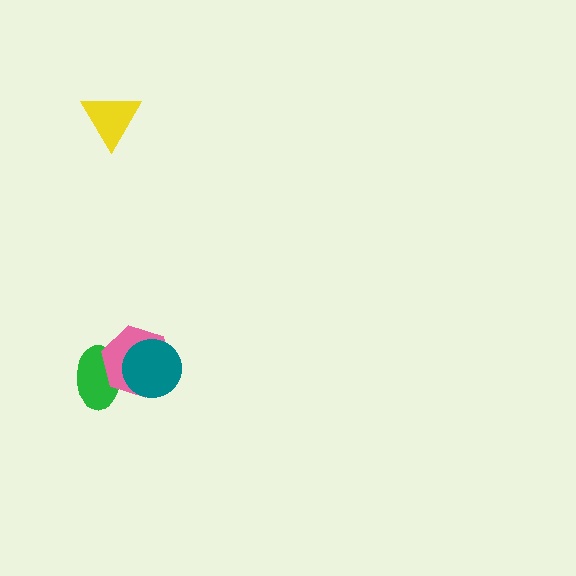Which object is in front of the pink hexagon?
The teal circle is in front of the pink hexagon.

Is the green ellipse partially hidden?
Yes, it is partially covered by another shape.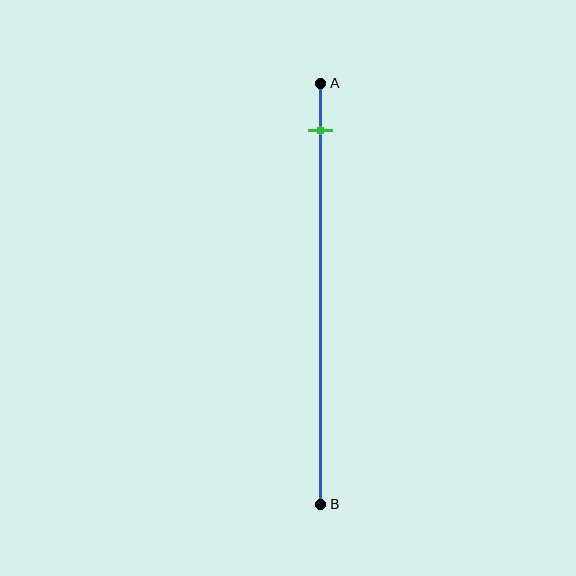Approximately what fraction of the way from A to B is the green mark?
The green mark is approximately 10% of the way from A to B.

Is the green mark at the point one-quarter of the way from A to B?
No, the mark is at about 10% from A, not at the 25% one-quarter point.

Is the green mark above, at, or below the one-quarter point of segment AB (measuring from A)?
The green mark is above the one-quarter point of segment AB.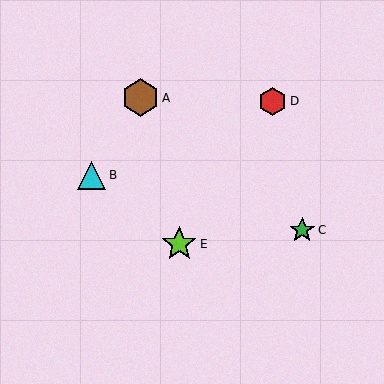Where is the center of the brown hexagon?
The center of the brown hexagon is at (141, 98).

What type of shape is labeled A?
Shape A is a brown hexagon.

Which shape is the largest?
The brown hexagon (labeled A) is the largest.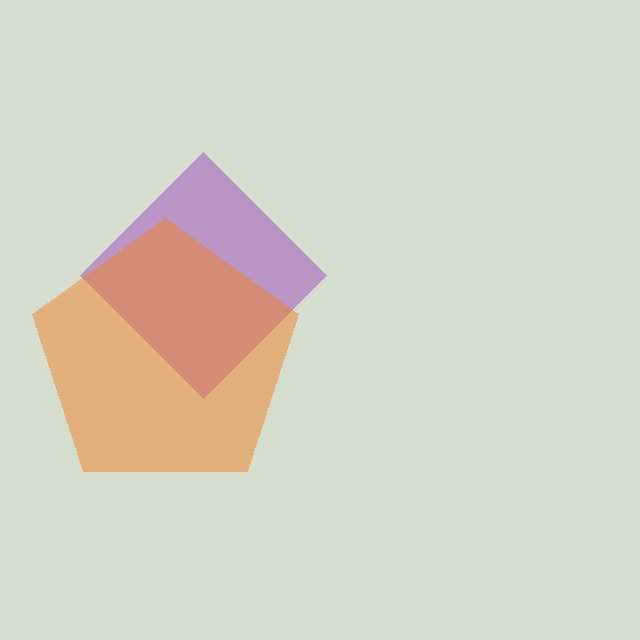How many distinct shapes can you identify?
There are 2 distinct shapes: a purple diamond, an orange pentagon.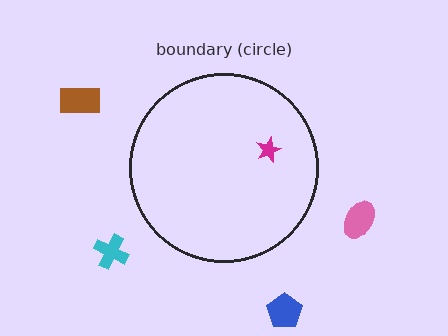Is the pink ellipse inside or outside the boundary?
Outside.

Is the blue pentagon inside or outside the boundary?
Outside.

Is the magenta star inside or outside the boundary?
Inside.